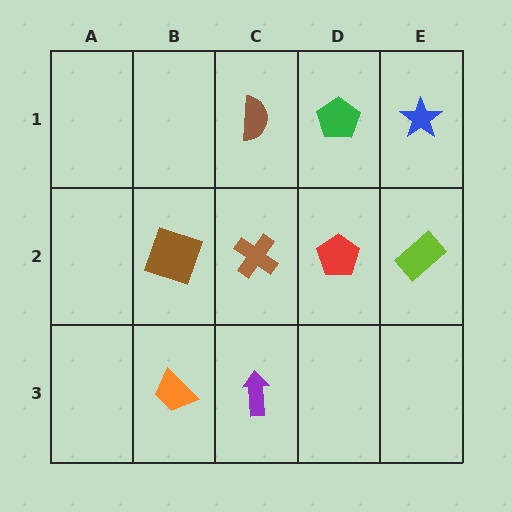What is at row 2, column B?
A brown square.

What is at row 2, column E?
A lime rectangle.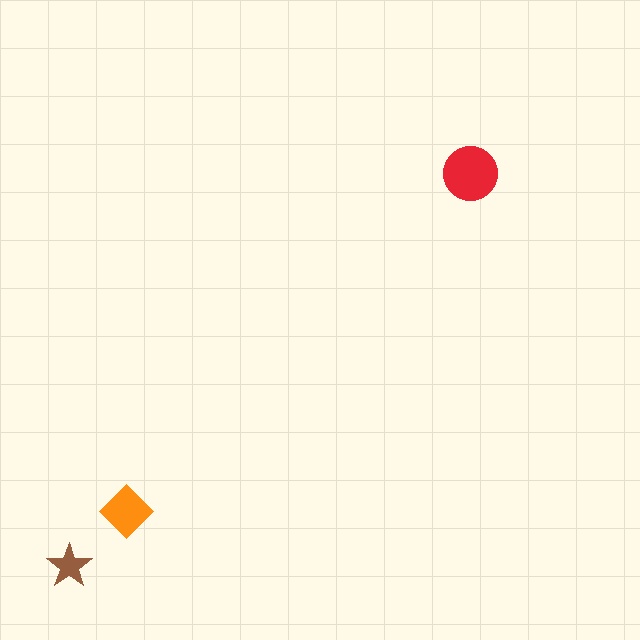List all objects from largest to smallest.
The red circle, the orange diamond, the brown star.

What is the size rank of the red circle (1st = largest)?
1st.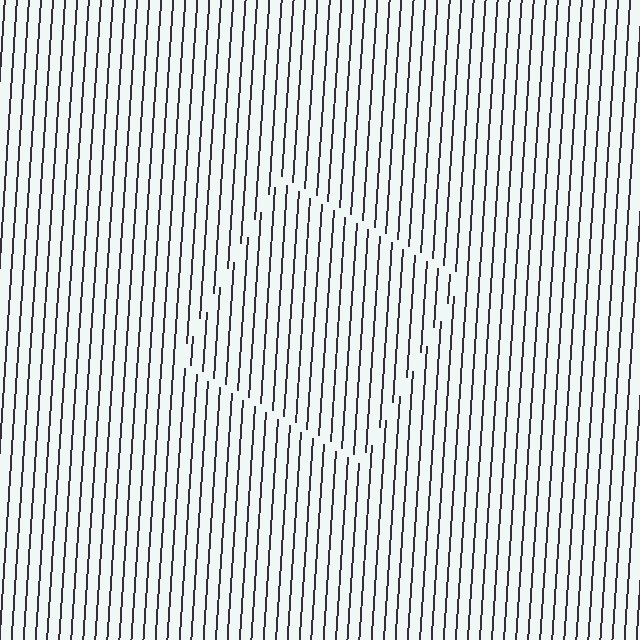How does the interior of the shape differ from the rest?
The interior of the shape contains the same grating, shifted by half a period — the contour is defined by the phase discontinuity where line-ends from the inner and outer gratings abut.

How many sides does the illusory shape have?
4 sides — the line-ends trace a square.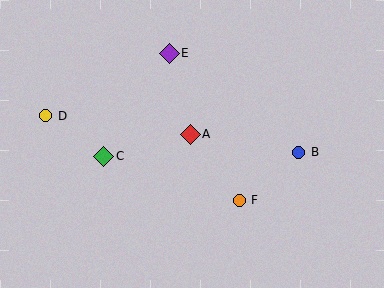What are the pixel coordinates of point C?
Point C is at (104, 156).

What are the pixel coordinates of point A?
Point A is at (190, 134).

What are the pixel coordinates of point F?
Point F is at (239, 200).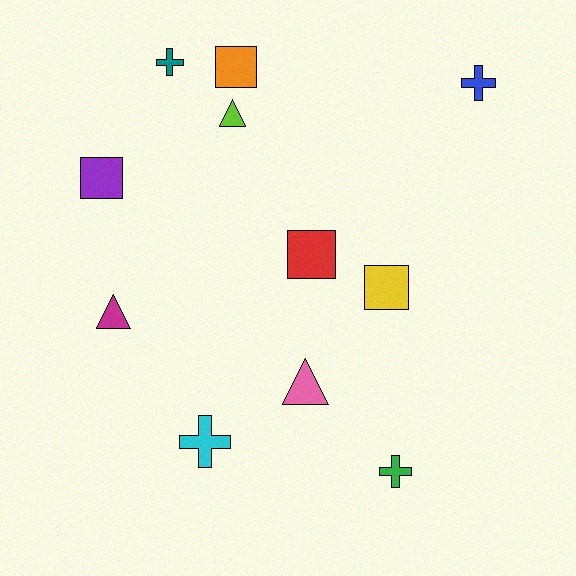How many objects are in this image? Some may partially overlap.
There are 11 objects.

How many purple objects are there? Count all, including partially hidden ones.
There is 1 purple object.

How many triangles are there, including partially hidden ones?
There are 3 triangles.